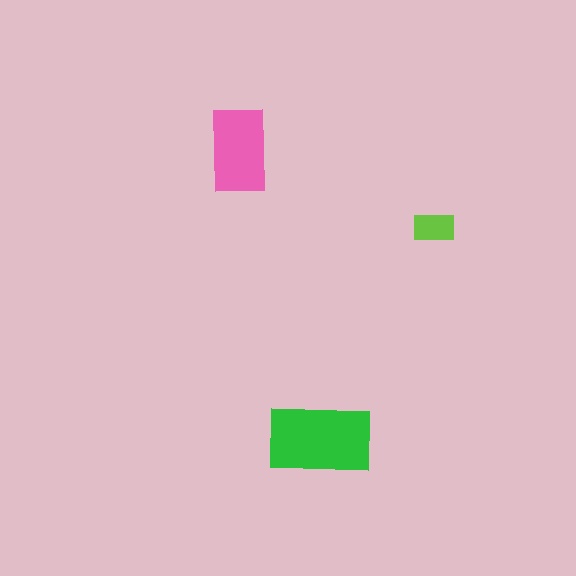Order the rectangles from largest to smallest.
the green one, the pink one, the lime one.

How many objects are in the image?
There are 3 objects in the image.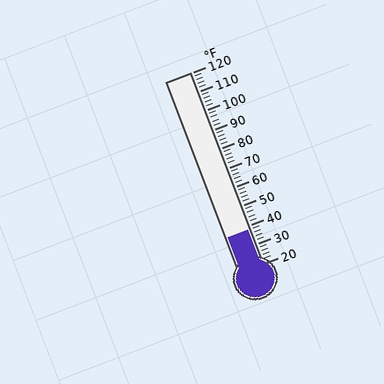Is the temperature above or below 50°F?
The temperature is below 50°F.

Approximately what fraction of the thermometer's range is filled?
The thermometer is filled to approximately 20% of its range.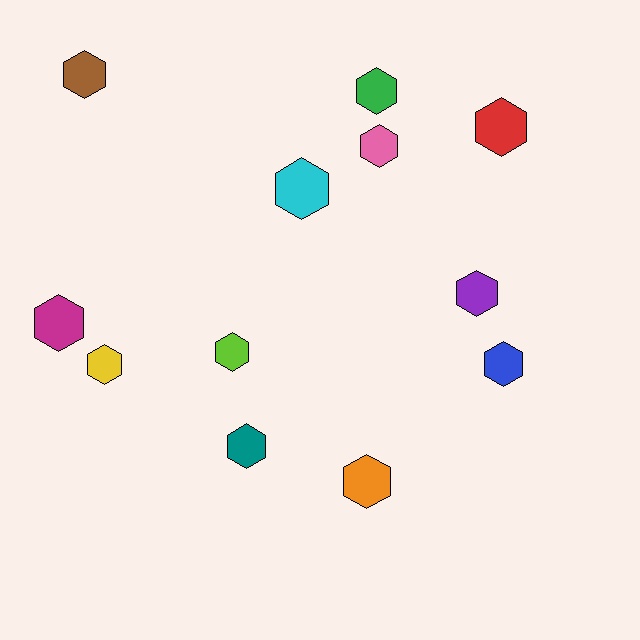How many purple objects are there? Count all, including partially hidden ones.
There is 1 purple object.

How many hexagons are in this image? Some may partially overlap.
There are 12 hexagons.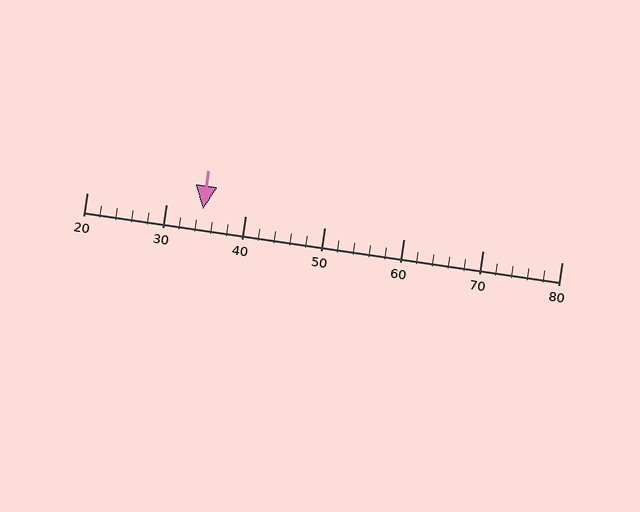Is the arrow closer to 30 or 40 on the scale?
The arrow is closer to 30.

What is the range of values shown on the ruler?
The ruler shows values from 20 to 80.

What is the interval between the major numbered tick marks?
The major tick marks are spaced 10 units apart.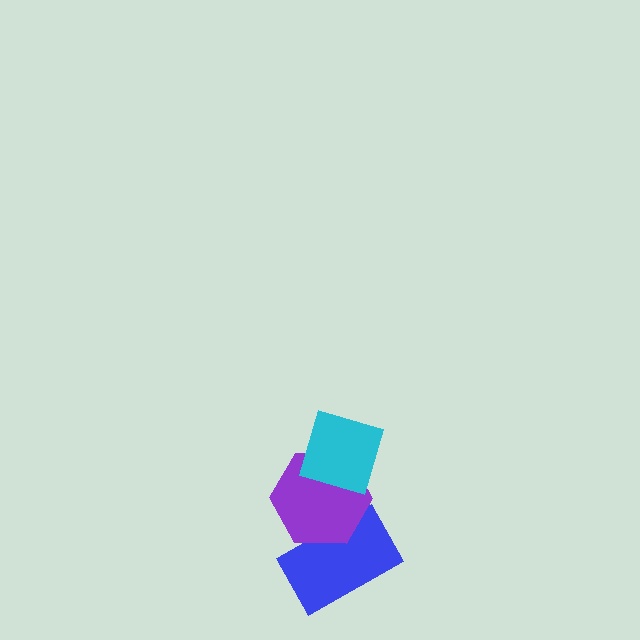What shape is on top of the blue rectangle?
The purple hexagon is on top of the blue rectangle.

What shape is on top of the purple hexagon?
The cyan diamond is on top of the purple hexagon.